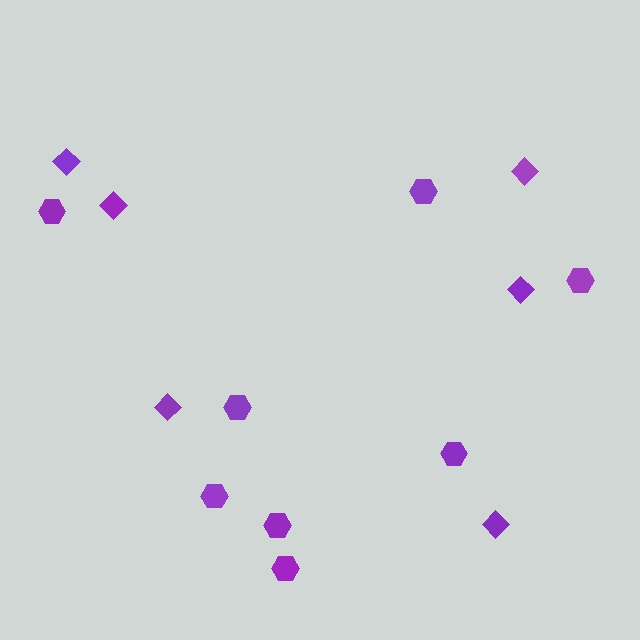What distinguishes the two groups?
There are 2 groups: one group of diamonds (6) and one group of hexagons (8).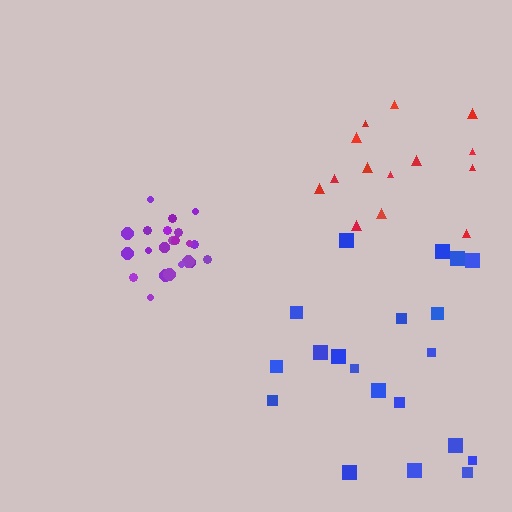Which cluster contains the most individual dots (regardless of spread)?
Purple (23).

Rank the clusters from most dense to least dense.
purple, blue, red.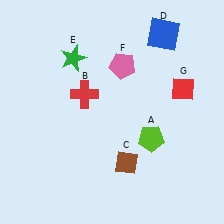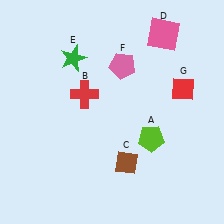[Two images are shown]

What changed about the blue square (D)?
In Image 1, D is blue. In Image 2, it changed to pink.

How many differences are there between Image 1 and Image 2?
There is 1 difference between the two images.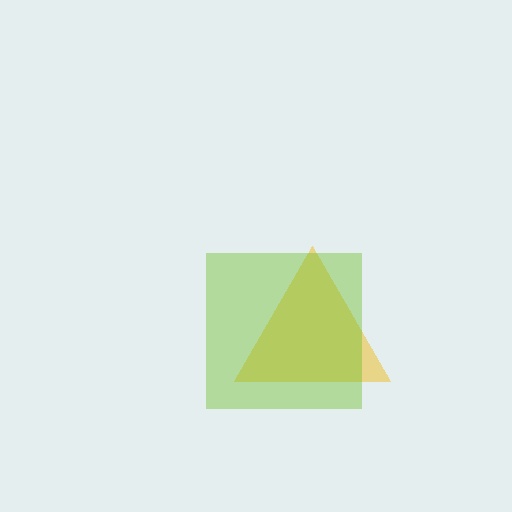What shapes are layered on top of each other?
The layered shapes are: a yellow triangle, a lime square.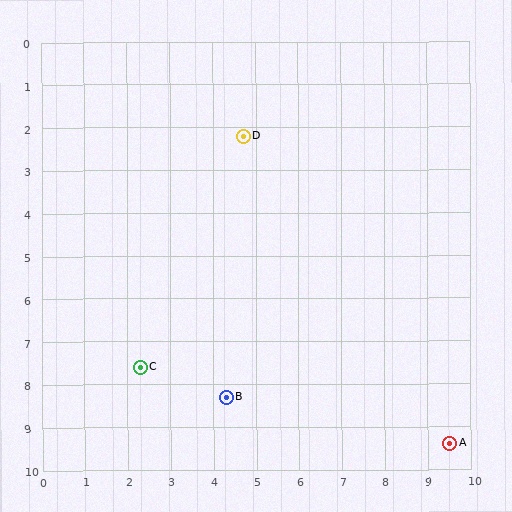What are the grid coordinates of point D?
Point D is at approximately (4.7, 2.2).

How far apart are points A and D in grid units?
Points A and D are about 8.7 grid units apart.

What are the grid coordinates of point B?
Point B is at approximately (4.3, 8.3).